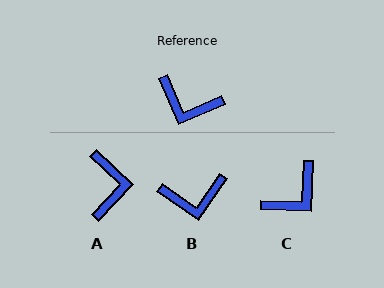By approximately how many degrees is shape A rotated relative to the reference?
Approximately 113 degrees counter-clockwise.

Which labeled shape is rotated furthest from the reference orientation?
A, about 113 degrees away.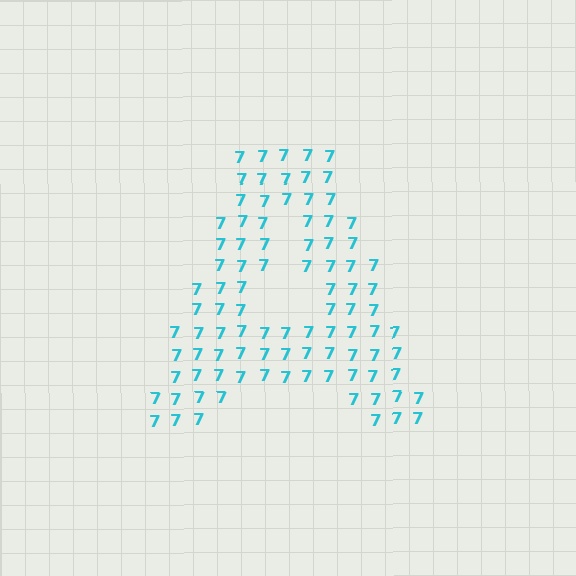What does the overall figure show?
The overall figure shows the letter A.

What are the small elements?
The small elements are digit 7's.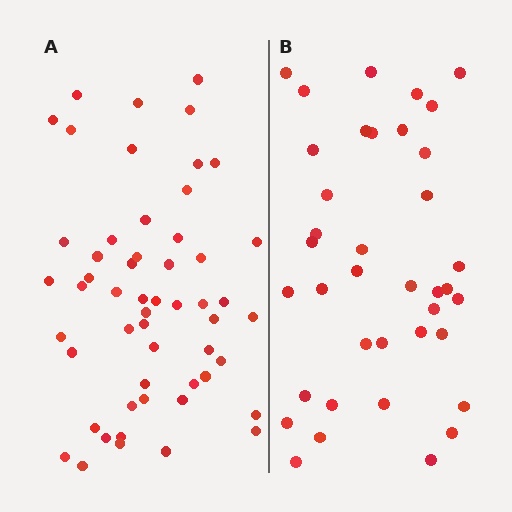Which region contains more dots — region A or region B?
Region A (the left region) has more dots.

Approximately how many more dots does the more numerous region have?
Region A has approximately 15 more dots than region B.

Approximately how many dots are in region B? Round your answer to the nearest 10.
About 40 dots. (The exact count is 38, which rounds to 40.)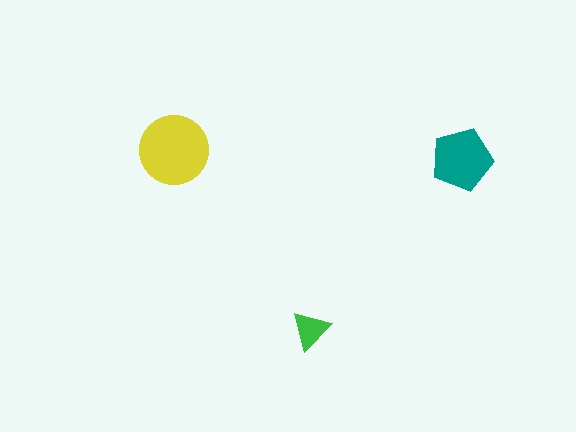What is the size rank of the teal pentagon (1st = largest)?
2nd.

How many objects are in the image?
There are 3 objects in the image.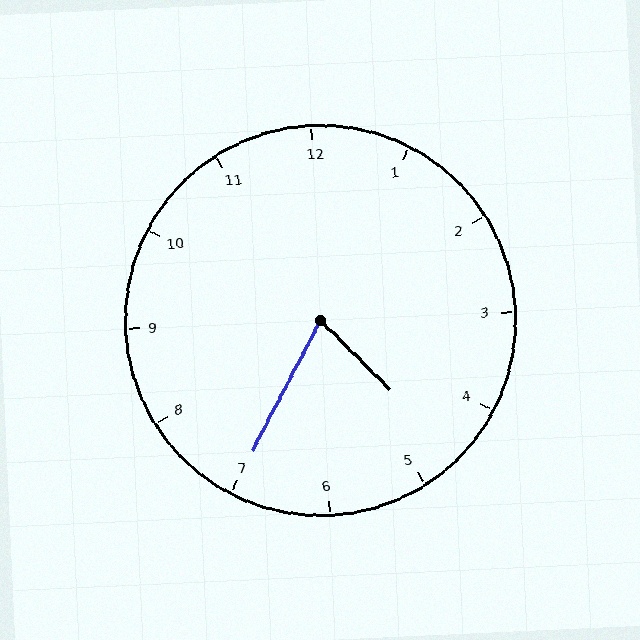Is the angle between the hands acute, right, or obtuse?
It is acute.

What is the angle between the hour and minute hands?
Approximately 72 degrees.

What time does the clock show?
4:35.